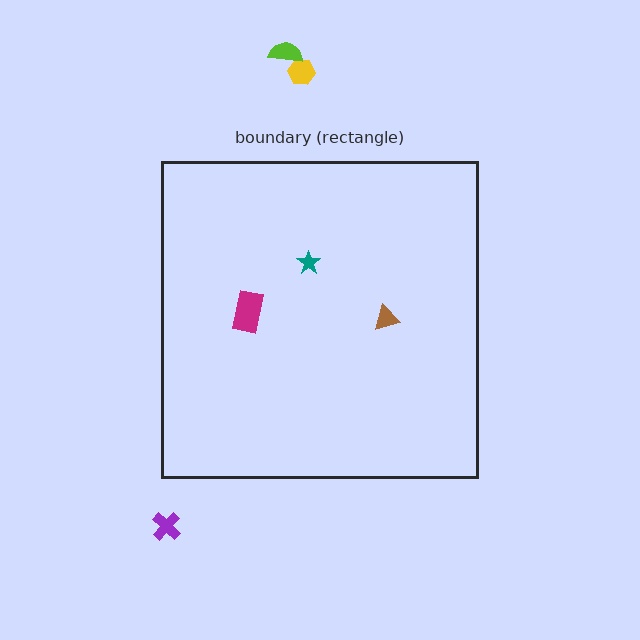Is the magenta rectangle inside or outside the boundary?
Inside.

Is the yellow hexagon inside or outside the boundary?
Outside.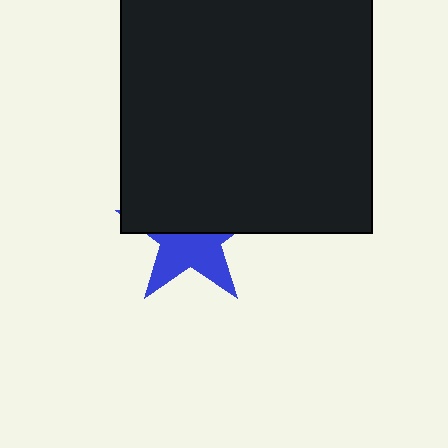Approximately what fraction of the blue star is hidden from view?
Roughly 53% of the blue star is hidden behind the black square.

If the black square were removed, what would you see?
You would see the complete blue star.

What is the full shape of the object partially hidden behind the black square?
The partially hidden object is a blue star.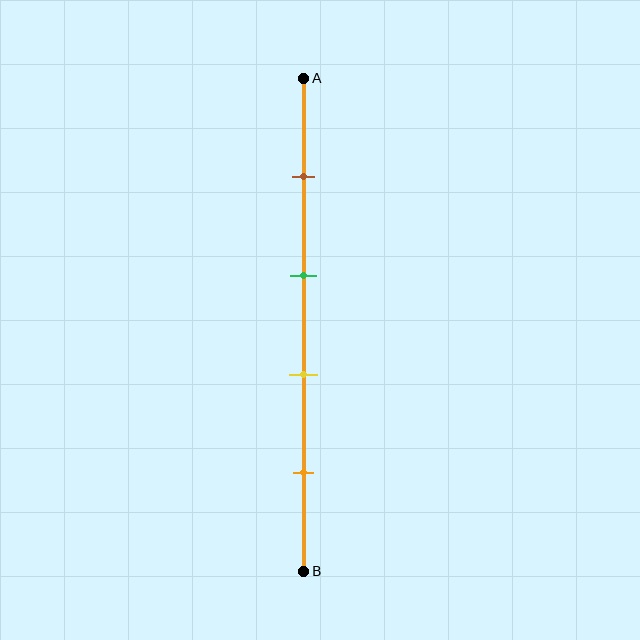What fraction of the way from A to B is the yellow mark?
The yellow mark is approximately 60% (0.6) of the way from A to B.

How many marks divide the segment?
There are 4 marks dividing the segment.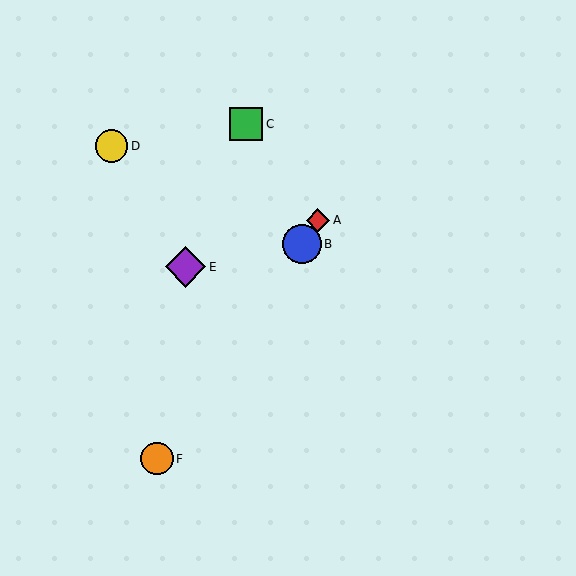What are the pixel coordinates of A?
Object A is at (318, 220).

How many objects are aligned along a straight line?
3 objects (A, B, F) are aligned along a straight line.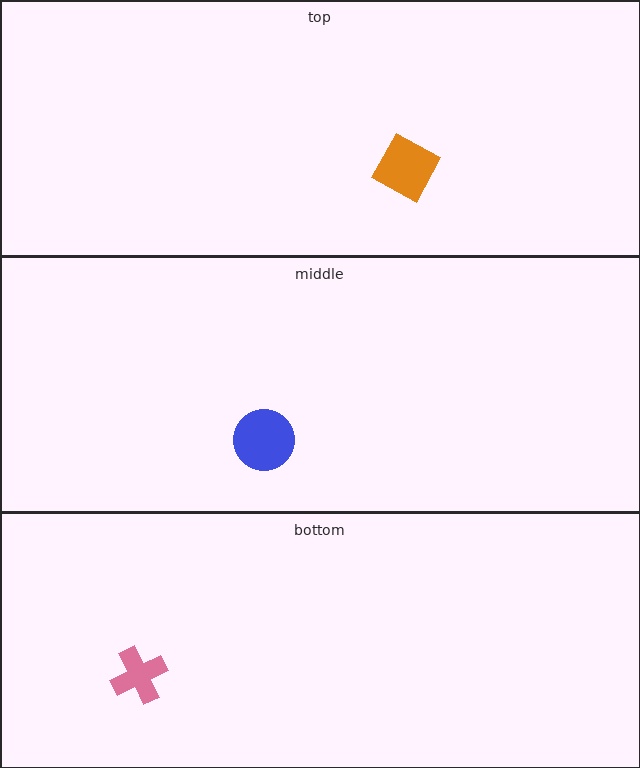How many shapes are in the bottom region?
1.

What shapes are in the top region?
The orange diamond.